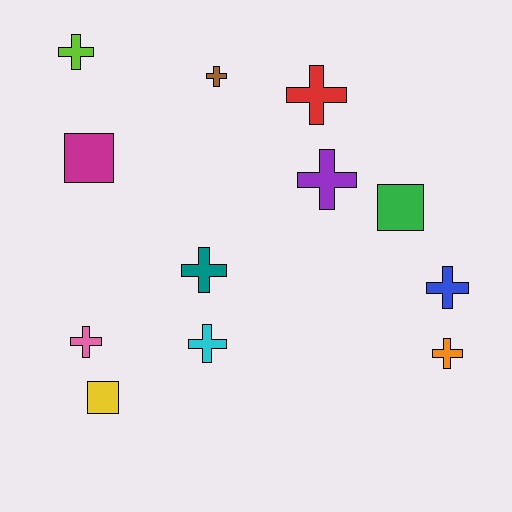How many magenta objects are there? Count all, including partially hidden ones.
There is 1 magenta object.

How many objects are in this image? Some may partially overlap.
There are 12 objects.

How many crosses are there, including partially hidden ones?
There are 9 crosses.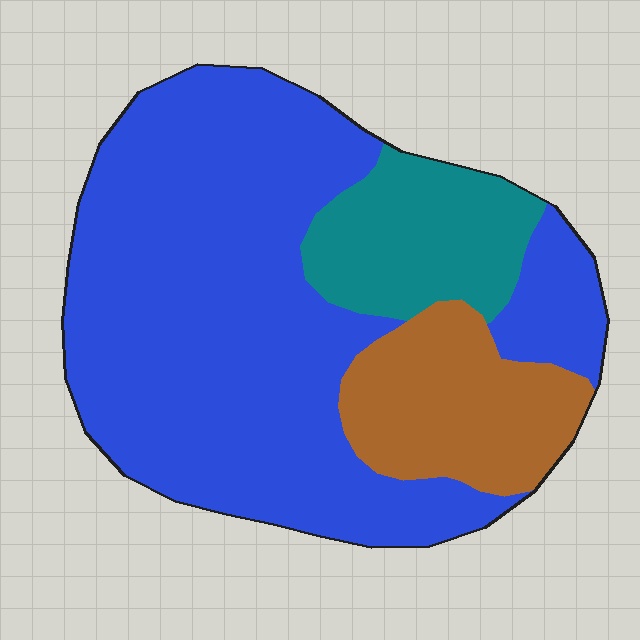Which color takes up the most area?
Blue, at roughly 70%.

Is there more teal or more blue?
Blue.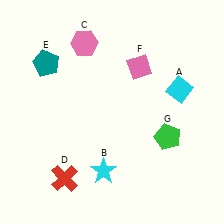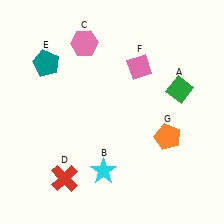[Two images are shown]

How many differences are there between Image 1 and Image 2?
There are 2 differences between the two images.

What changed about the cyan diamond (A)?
In Image 1, A is cyan. In Image 2, it changed to green.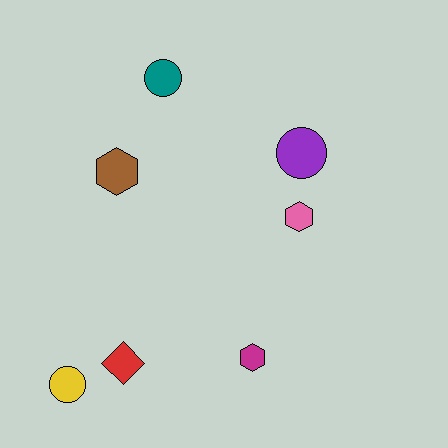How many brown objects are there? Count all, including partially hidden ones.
There is 1 brown object.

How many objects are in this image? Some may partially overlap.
There are 7 objects.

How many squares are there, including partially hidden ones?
There are no squares.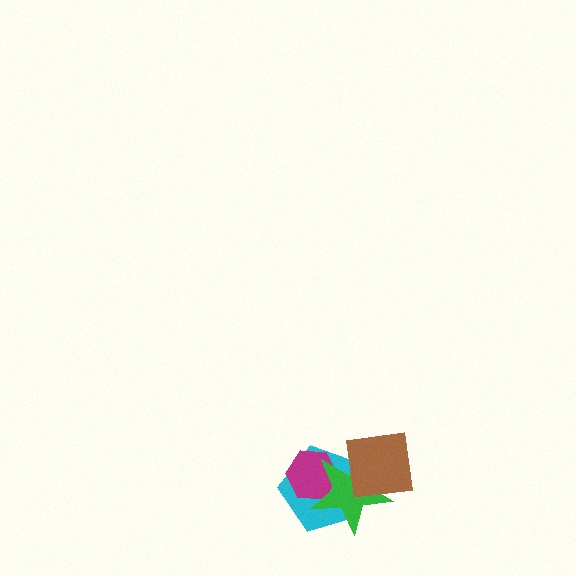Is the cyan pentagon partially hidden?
Yes, it is partially covered by another shape.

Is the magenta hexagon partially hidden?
Yes, it is partially covered by another shape.